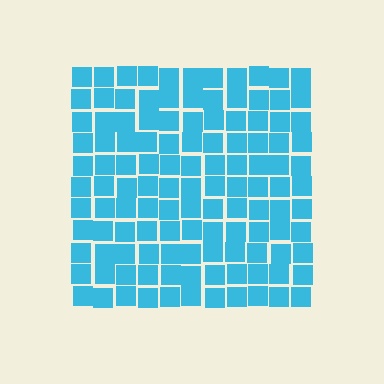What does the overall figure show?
The overall figure shows a square.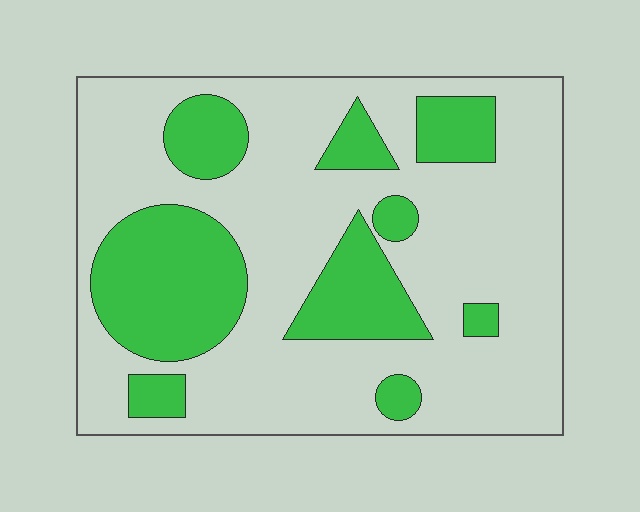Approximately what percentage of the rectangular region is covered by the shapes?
Approximately 30%.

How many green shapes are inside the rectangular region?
9.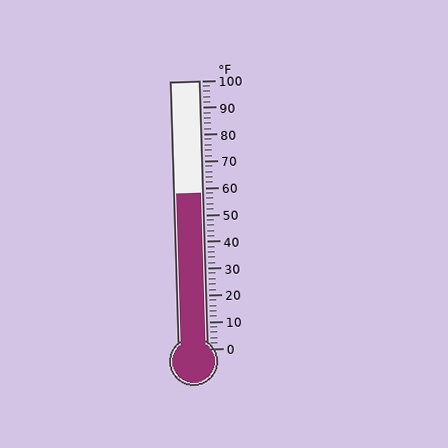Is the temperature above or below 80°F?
The temperature is below 80°F.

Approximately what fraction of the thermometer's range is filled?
The thermometer is filled to approximately 60% of its range.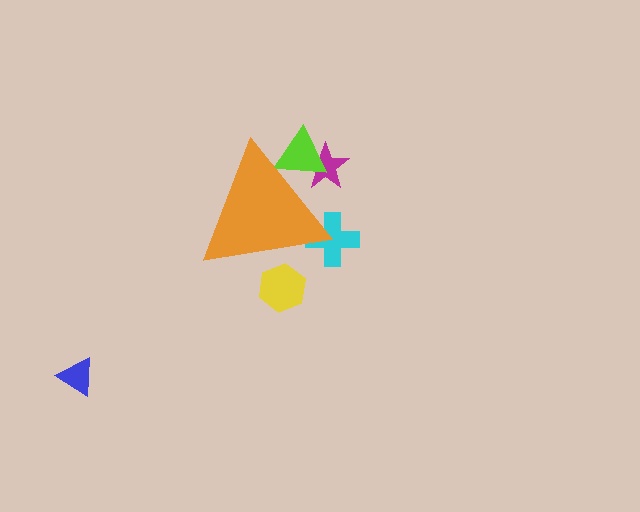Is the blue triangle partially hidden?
No, the blue triangle is fully visible.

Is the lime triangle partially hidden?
Yes, the lime triangle is partially hidden behind the orange triangle.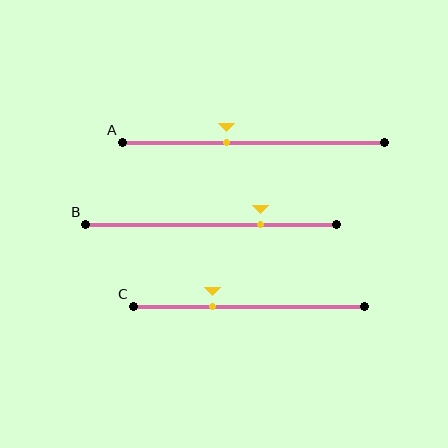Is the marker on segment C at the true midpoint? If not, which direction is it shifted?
No, the marker on segment C is shifted to the left by about 16% of the segment length.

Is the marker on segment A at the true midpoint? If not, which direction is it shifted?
No, the marker on segment A is shifted to the left by about 10% of the segment length.